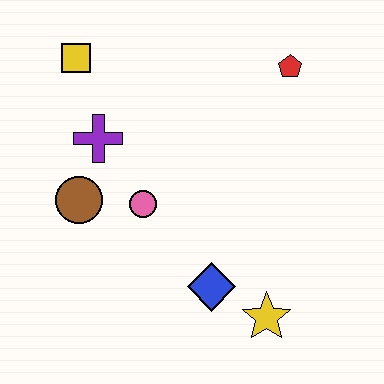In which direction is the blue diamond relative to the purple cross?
The blue diamond is below the purple cross.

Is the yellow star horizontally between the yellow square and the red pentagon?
Yes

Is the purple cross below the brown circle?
No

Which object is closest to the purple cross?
The brown circle is closest to the purple cross.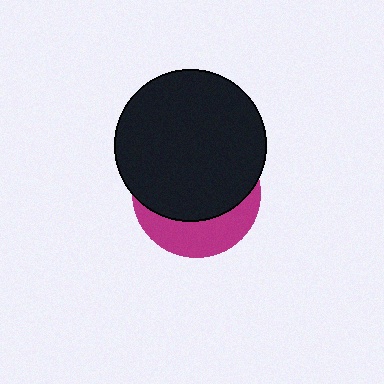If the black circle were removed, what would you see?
You would see the complete magenta circle.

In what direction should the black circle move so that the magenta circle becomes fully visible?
The black circle should move up. That is the shortest direction to clear the overlap and leave the magenta circle fully visible.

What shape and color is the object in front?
The object in front is a black circle.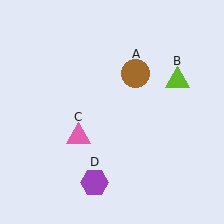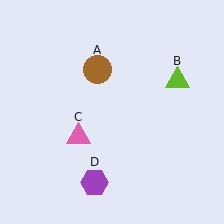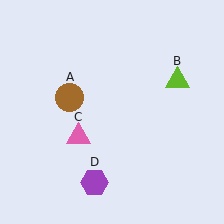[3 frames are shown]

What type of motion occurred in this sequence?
The brown circle (object A) rotated counterclockwise around the center of the scene.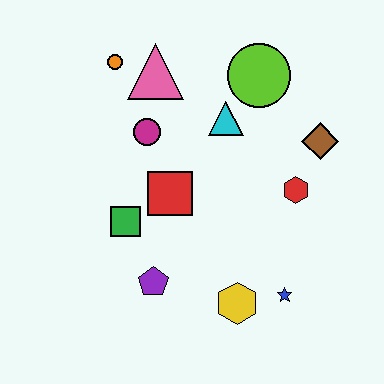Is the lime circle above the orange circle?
No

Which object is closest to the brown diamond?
The red hexagon is closest to the brown diamond.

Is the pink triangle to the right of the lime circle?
No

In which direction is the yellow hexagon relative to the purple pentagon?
The yellow hexagon is to the right of the purple pentagon.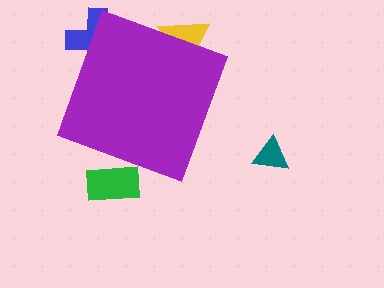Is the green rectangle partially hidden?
Yes, the green rectangle is partially hidden behind the purple diamond.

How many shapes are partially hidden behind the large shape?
3 shapes are partially hidden.